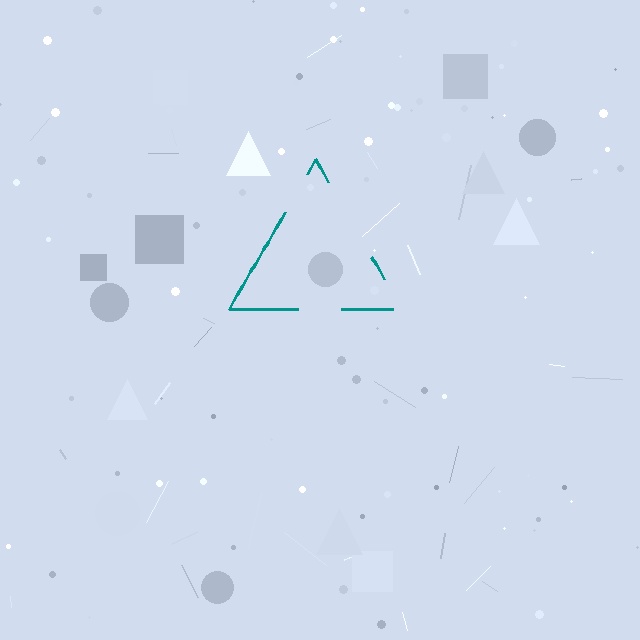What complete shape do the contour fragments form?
The contour fragments form a triangle.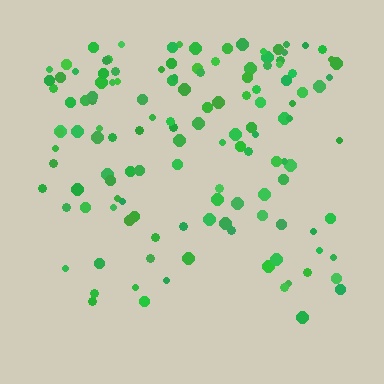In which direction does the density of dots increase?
From bottom to top, with the top side densest.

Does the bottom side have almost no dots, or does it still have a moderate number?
Still a moderate number, just noticeably fewer than the top.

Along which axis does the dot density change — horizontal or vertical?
Vertical.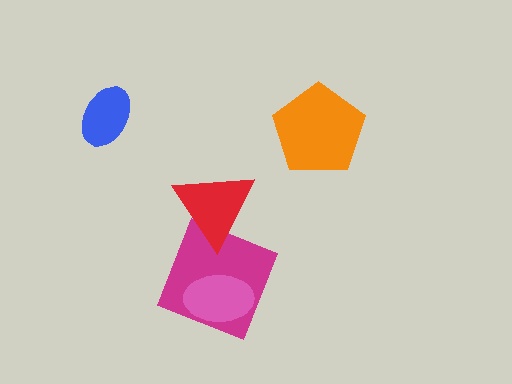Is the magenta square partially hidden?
Yes, it is partially covered by another shape.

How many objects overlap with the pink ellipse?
1 object overlaps with the pink ellipse.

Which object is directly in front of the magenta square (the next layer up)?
The pink ellipse is directly in front of the magenta square.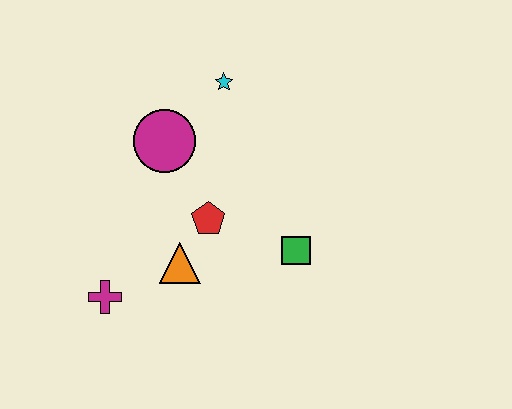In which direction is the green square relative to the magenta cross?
The green square is to the right of the magenta cross.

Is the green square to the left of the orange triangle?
No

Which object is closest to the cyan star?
The magenta circle is closest to the cyan star.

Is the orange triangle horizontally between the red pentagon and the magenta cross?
Yes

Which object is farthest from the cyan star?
The magenta cross is farthest from the cyan star.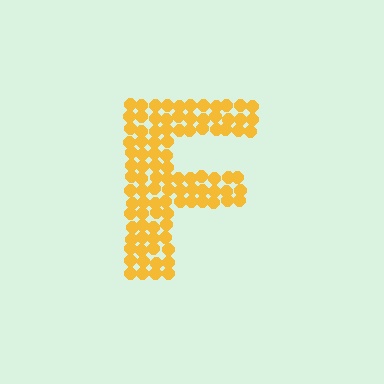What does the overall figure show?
The overall figure shows the letter F.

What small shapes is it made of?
It is made of small circles.